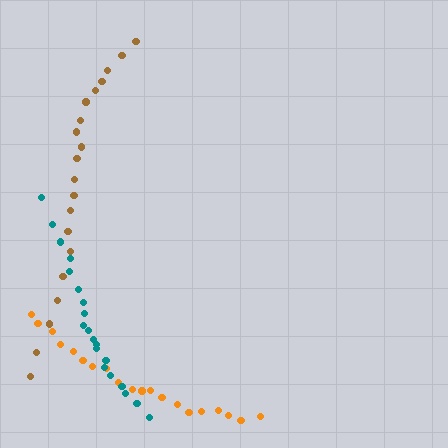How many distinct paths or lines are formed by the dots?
There are 3 distinct paths.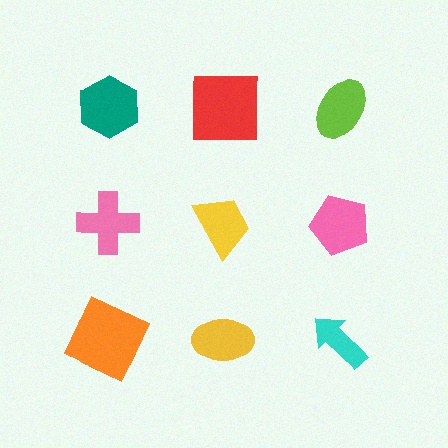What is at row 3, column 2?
A yellow ellipse.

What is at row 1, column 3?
A lime ellipse.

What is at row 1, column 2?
A red square.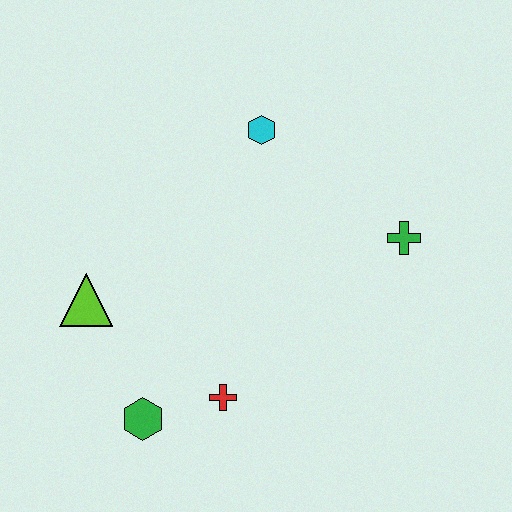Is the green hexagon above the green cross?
No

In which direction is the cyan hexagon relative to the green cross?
The cyan hexagon is to the left of the green cross.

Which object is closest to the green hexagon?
The red cross is closest to the green hexagon.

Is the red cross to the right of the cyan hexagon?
No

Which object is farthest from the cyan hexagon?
The green hexagon is farthest from the cyan hexagon.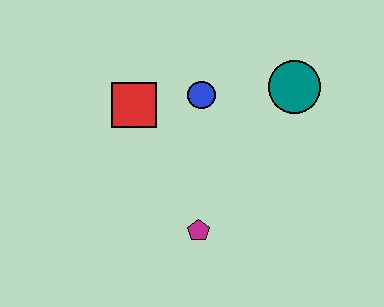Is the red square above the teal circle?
No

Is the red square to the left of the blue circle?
Yes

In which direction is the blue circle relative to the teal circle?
The blue circle is to the left of the teal circle.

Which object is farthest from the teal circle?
The magenta pentagon is farthest from the teal circle.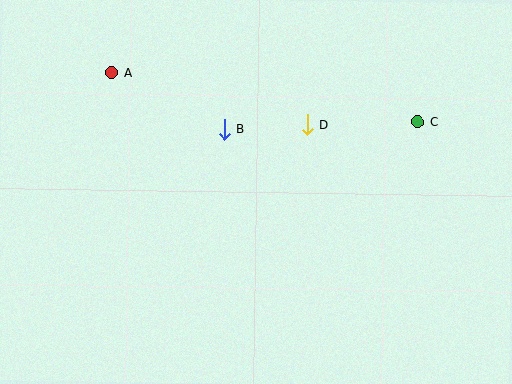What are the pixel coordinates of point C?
Point C is at (418, 121).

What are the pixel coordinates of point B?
Point B is at (224, 129).